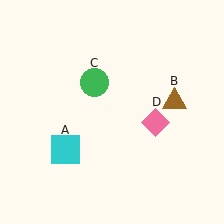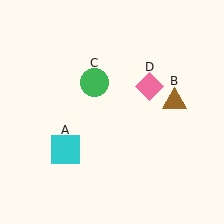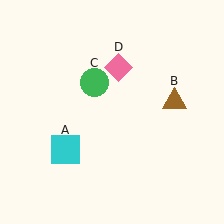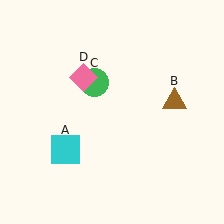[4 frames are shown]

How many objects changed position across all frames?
1 object changed position: pink diamond (object D).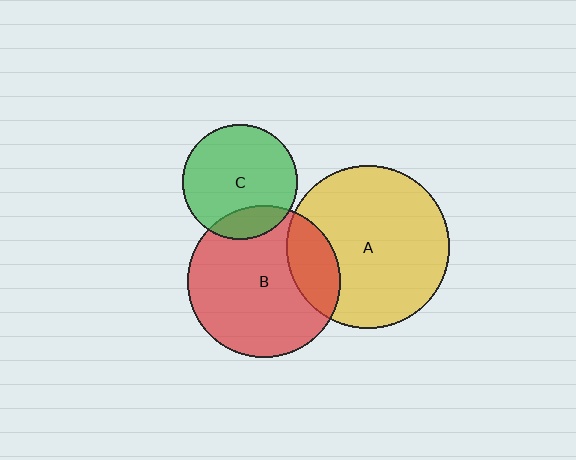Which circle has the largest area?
Circle A (yellow).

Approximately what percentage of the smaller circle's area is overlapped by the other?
Approximately 20%.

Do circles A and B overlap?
Yes.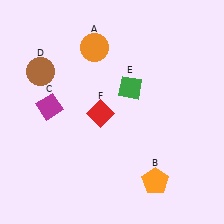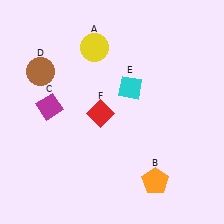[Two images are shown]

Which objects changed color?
A changed from orange to yellow. E changed from green to cyan.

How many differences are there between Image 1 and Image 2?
There are 2 differences between the two images.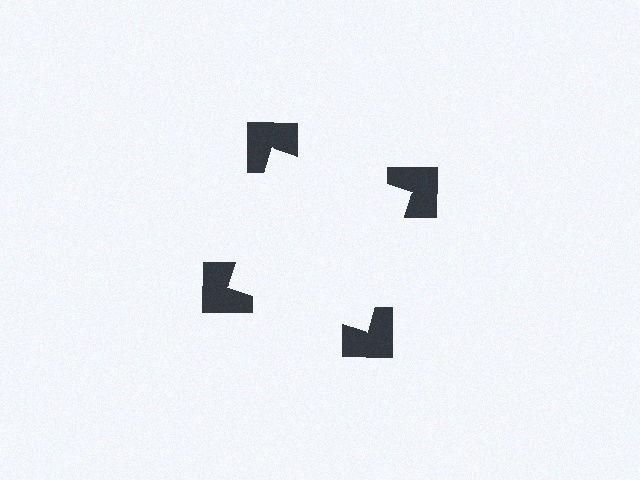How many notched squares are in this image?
There are 4 — one at each vertex of the illusory square.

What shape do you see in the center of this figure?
An illusory square — its edges are inferred from the aligned wedge cuts in the notched squares, not physically drawn.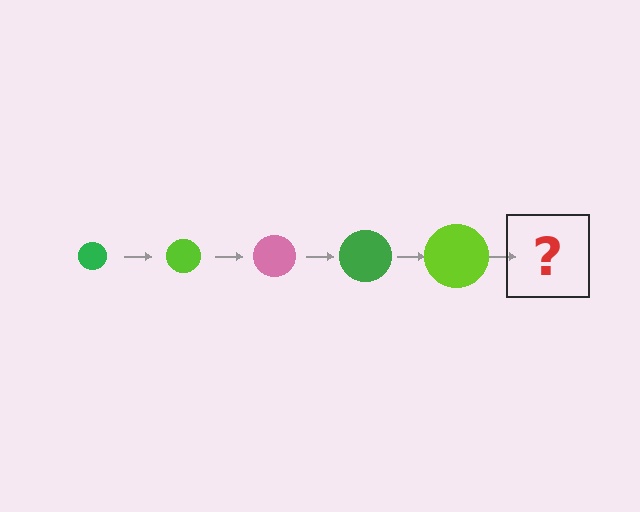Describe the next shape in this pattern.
It should be a pink circle, larger than the previous one.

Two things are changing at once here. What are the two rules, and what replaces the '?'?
The two rules are that the circle grows larger each step and the color cycles through green, lime, and pink. The '?' should be a pink circle, larger than the previous one.